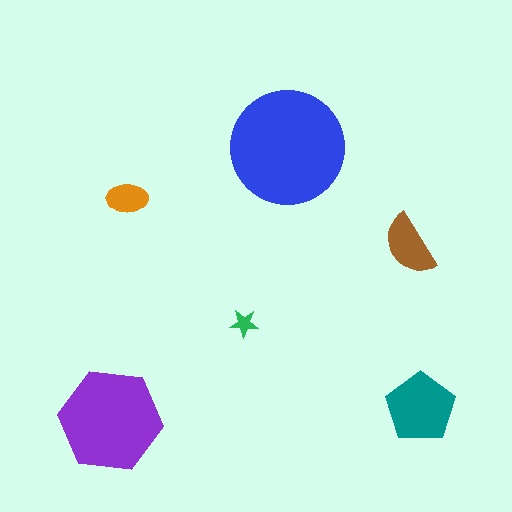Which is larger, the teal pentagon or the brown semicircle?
The teal pentagon.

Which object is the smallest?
The green star.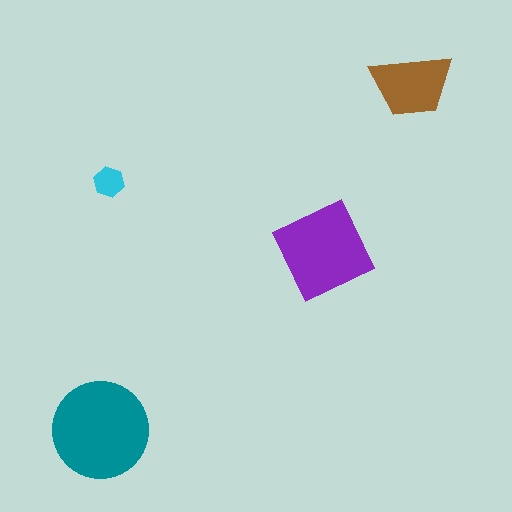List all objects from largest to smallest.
The teal circle, the purple diamond, the brown trapezoid, the cyan hexagon.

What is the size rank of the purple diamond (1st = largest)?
2nd.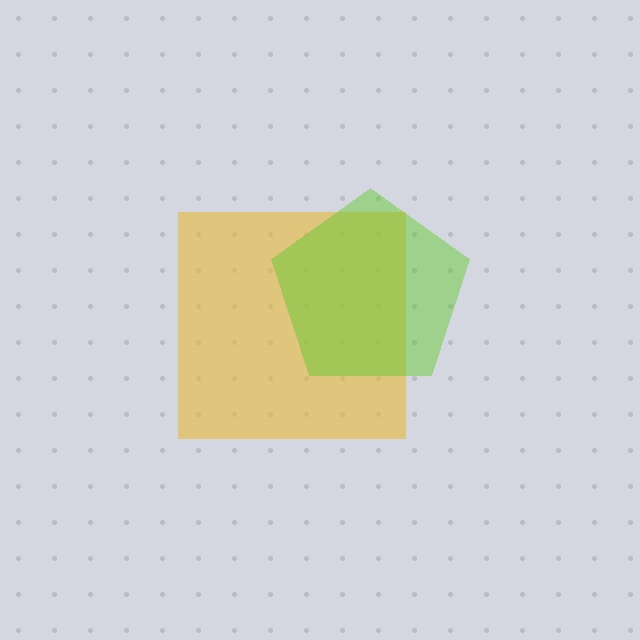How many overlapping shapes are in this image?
There are 2 overlapping shapes in the image.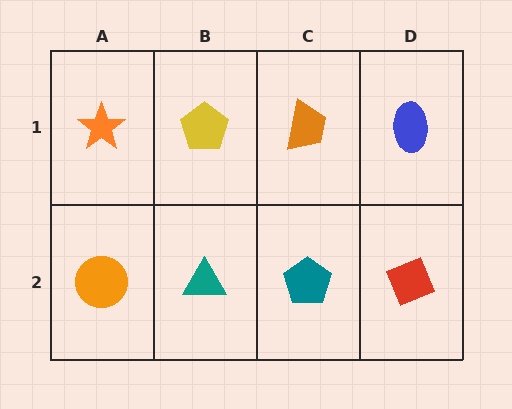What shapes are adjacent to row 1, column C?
A teal pentagon (row 2, column C), a yellow pentagon (row 1, column B), a blue ellipse (row 1, column D).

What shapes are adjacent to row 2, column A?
An orange star (row 1, column A), a teal triangle (row 2, column B).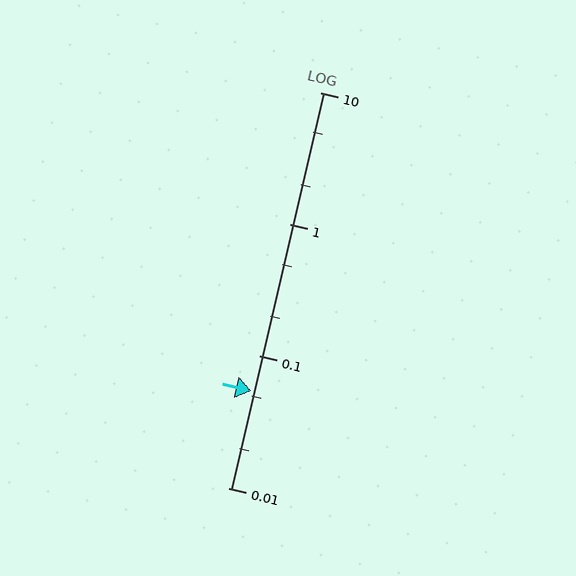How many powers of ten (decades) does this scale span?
The scale spans 3 decades, from 0.01 to 10.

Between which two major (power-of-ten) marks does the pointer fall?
The pointer is between 0.01 and 0.1.